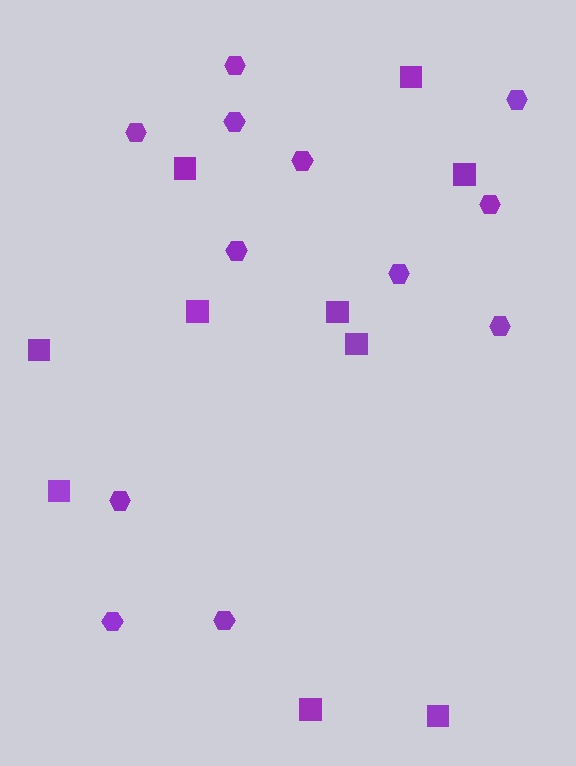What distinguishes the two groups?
There are 2 groups: one group of squares (10) and one group of hexagons (12).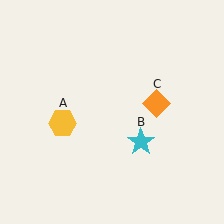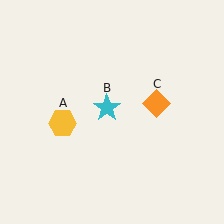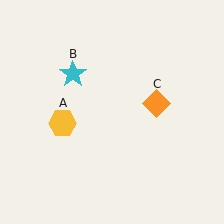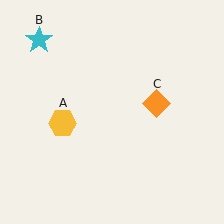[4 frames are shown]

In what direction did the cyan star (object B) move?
The cyan star (object B) moved up and to the left.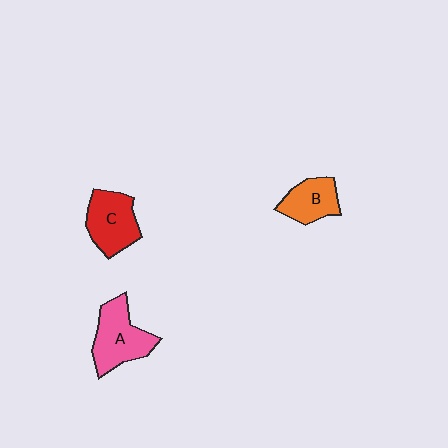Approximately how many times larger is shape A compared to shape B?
Approximately 1.5 times.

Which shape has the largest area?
Shape A (pink).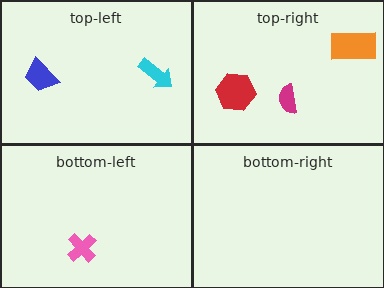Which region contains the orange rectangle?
The top-right region.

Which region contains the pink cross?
The bottom-left region.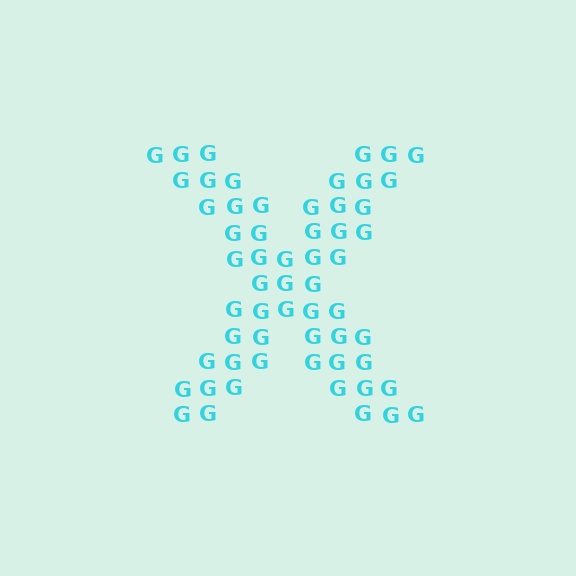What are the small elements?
The small elements are letter G's.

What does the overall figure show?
The overall figure shows the letter X.